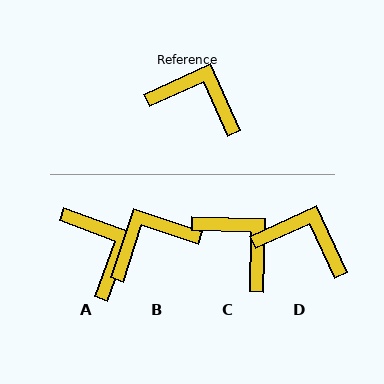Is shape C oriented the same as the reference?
No, it is off by about 26 degrees.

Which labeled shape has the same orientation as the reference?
D.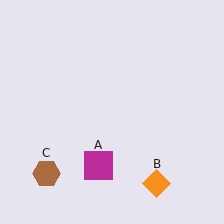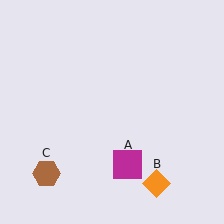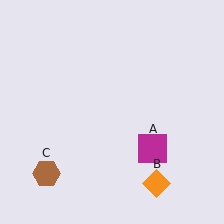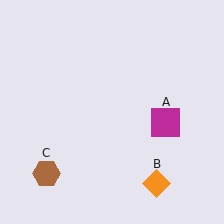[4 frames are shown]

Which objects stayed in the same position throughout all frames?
Orange diamond (object B) and brown hexagon (object C) remained stationary.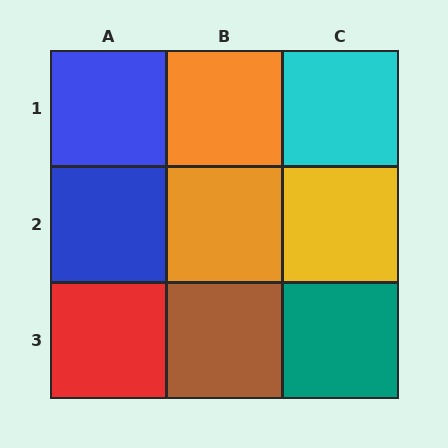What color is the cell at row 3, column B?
Brown.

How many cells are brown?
1 cell is brown.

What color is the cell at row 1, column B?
Orange.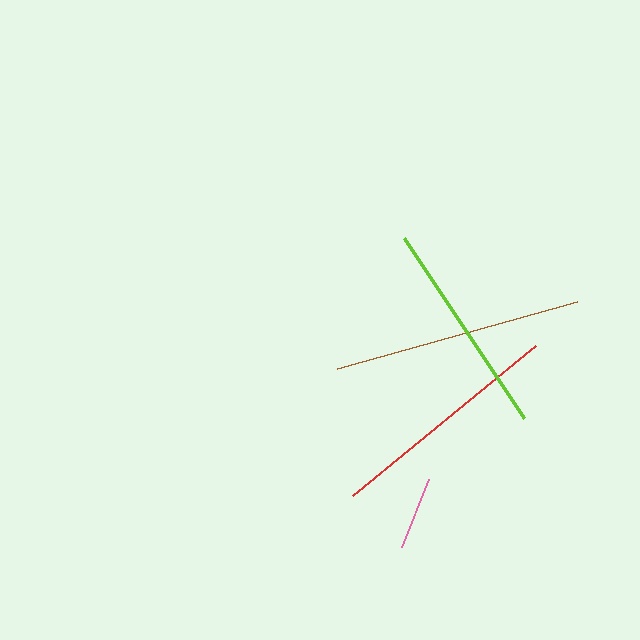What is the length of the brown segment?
The brown segment is approximately 249 pixels long.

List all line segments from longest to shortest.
From longest to shortest: brown, red, lime, pink.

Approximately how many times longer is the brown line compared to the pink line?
The brown line is approximately 3.4 times the length of the pink line.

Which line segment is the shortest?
The pink line is the shortest at approximately 73 pixels.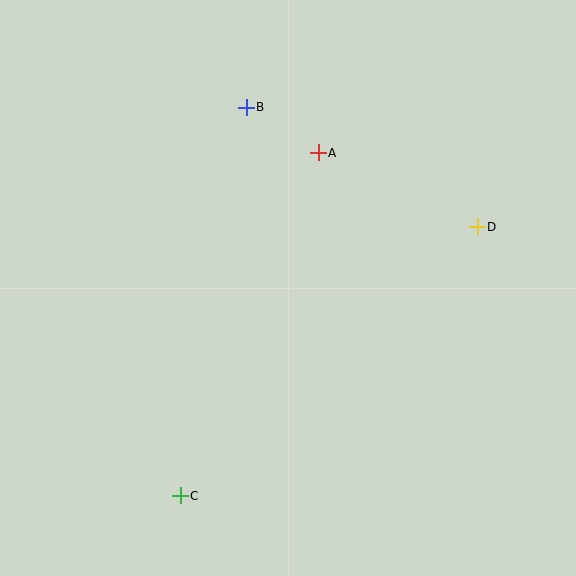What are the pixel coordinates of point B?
Point B is at (246, 107).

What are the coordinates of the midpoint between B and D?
The midpoint between B and D is at (362, 167).